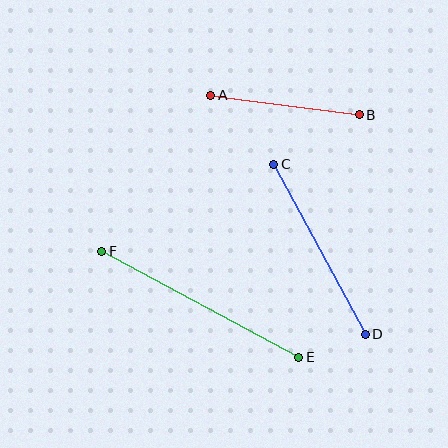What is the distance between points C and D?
The distance is approximately 193 pixels.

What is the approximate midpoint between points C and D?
The midpoint is at approximately (319, 249) pixels.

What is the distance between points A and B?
The distance is approximately 150 pixels.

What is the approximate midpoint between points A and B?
The midpoint is at approximately (285, 105) pixels.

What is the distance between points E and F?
The distance is approximately 224 pixels.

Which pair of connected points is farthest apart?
Points E and F are farthest apart.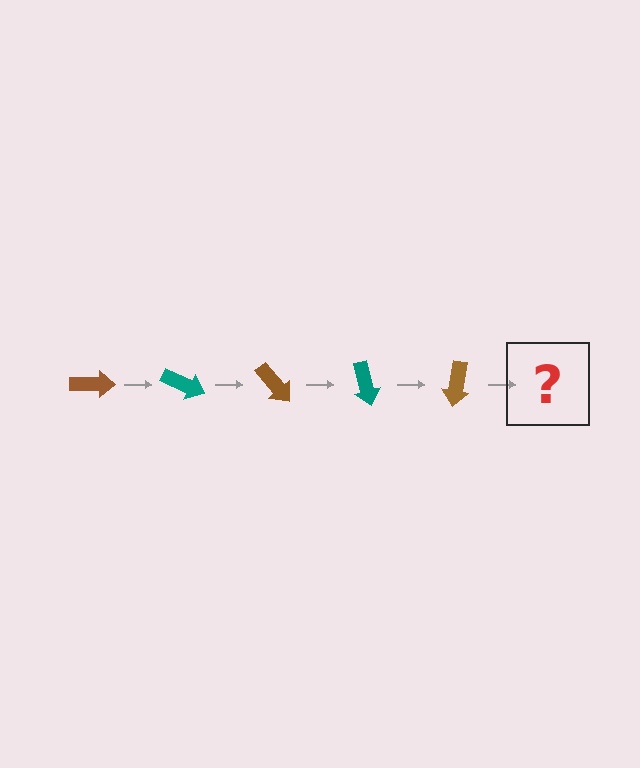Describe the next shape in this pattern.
It should be a teal arrow, rotated 125 degrees from the start.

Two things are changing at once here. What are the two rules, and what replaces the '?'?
The two rules are that it rotates 25 degrees each step and the color cycles through brown and teal. The '?' should be a teal arrow, rotated 125 degrees from the start.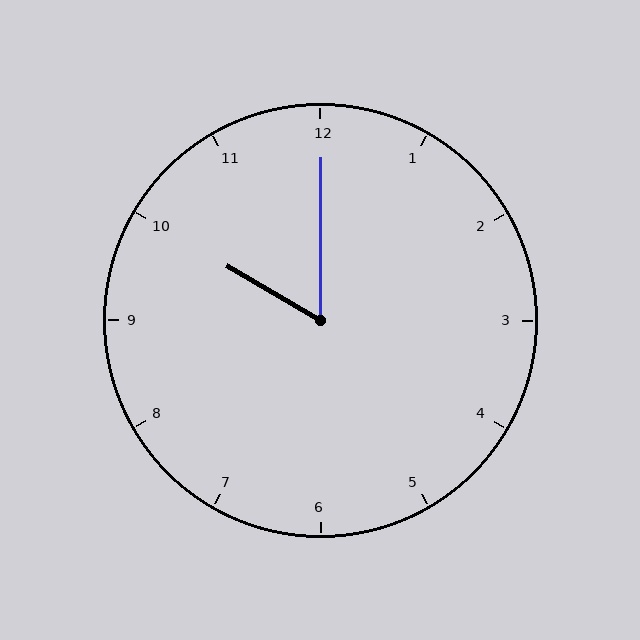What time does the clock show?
10:00.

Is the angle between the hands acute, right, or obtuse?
It is acute.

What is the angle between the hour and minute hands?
Approximately 60 degrees.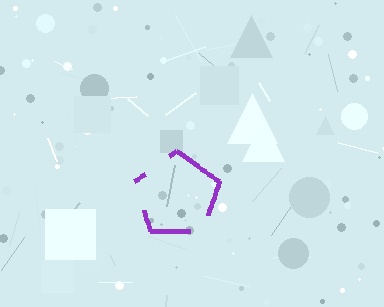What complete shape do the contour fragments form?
The contour fragments form a pentagon.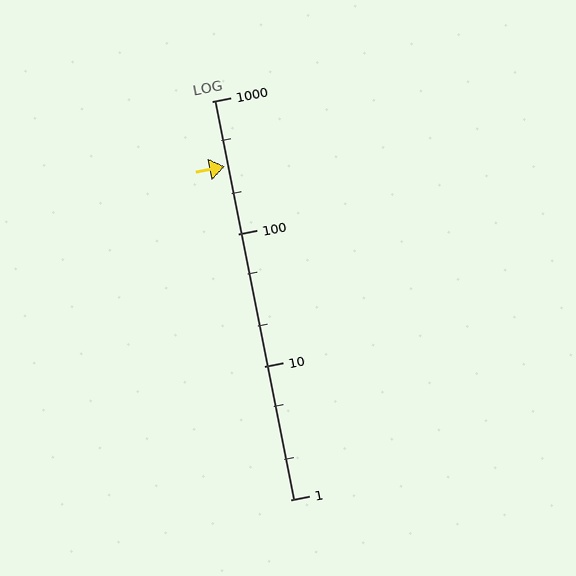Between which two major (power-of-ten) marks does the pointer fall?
The pointer is between 100 and 1000.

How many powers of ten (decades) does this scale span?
The scale spans 3 decades, from 1 to 1000.